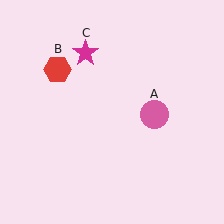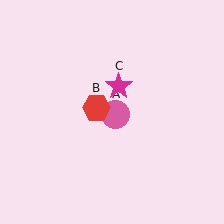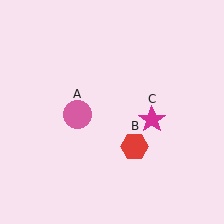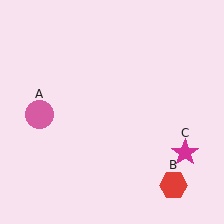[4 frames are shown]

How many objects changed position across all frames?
3 objects changed position: pink circle (object A), red hexagon (object B), magenta star (object C).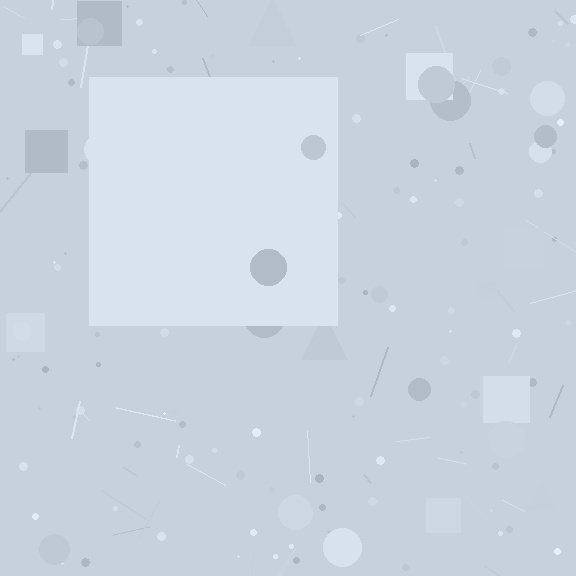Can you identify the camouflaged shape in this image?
The camouflaged shape is a square.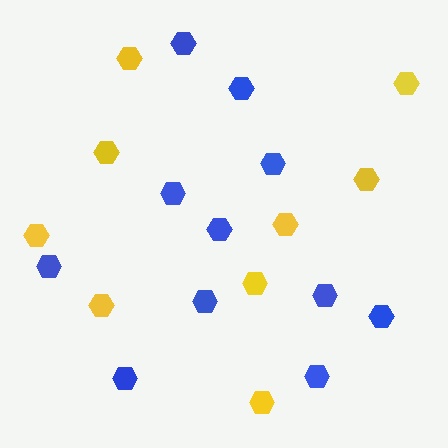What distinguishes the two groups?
There are 2 groups: one group of blue hexagons (11) and one group of yellow hexagons (9).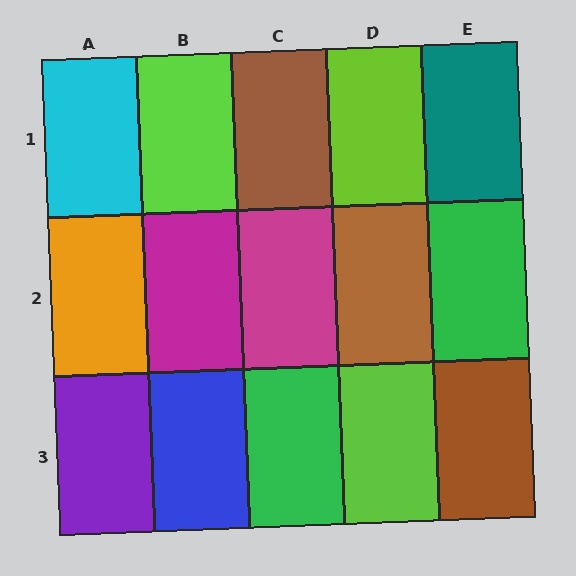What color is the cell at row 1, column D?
Lime.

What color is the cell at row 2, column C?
Magenta.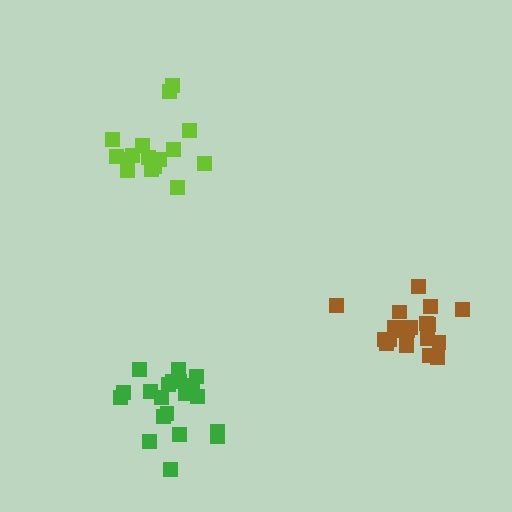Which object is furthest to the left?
The lime cluster is leftmost.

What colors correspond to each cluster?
The clusters are colored: lime, brown, green.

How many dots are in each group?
Group 1: 16 dots, Group 2: 20 dots, Group 3: 20 dots (56 total).